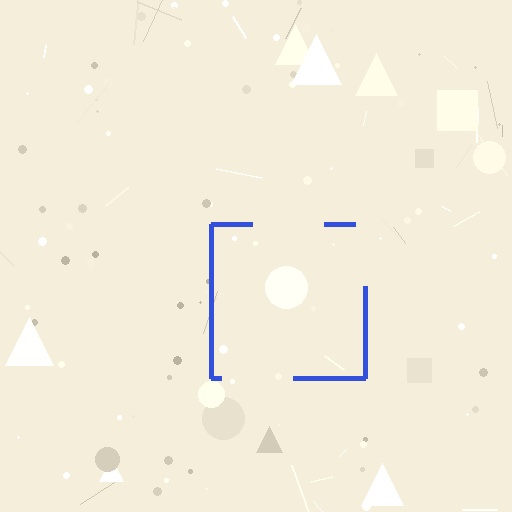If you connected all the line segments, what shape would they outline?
They would outline a square.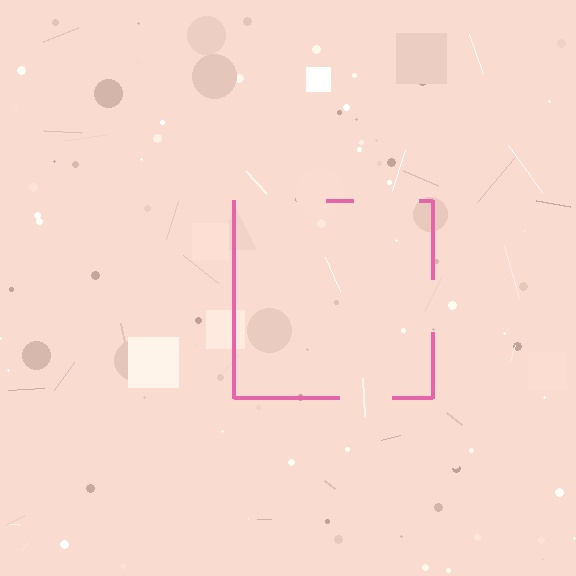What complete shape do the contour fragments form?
The contour fragments form a square.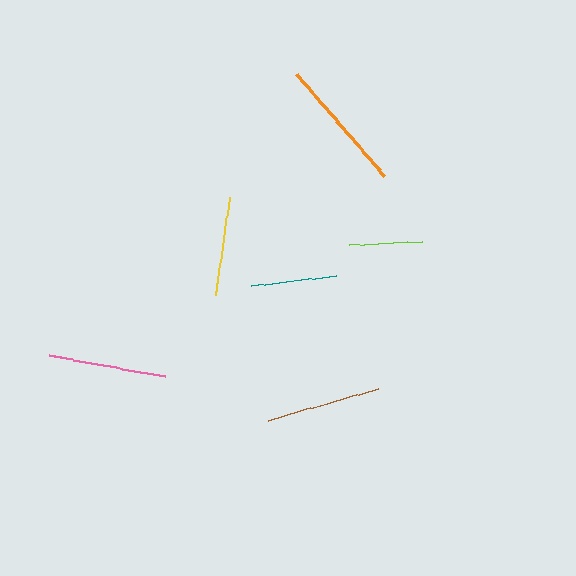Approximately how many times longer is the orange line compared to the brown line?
The orange line is approximately 1.2 times the length of the brown line.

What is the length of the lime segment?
The lime segment is approximately 72 pixels long.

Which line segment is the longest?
The orange line is the longest at approximately 134 pixels.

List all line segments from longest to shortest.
From longest to shortest: orange, pink, brown, yellow, teal, lime.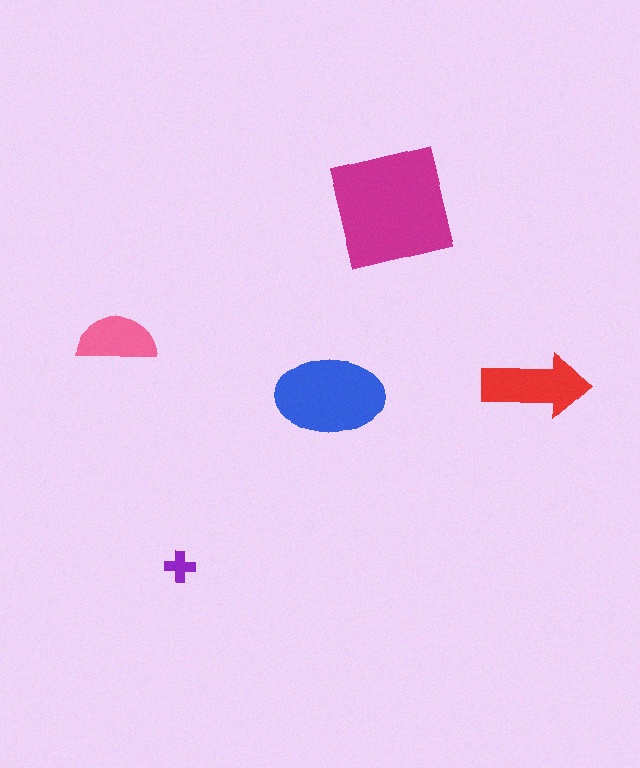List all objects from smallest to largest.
The purple cross, the pink semicircle, the red arrow, the blue ellipse, the magenta square.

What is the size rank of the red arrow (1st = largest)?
3rd.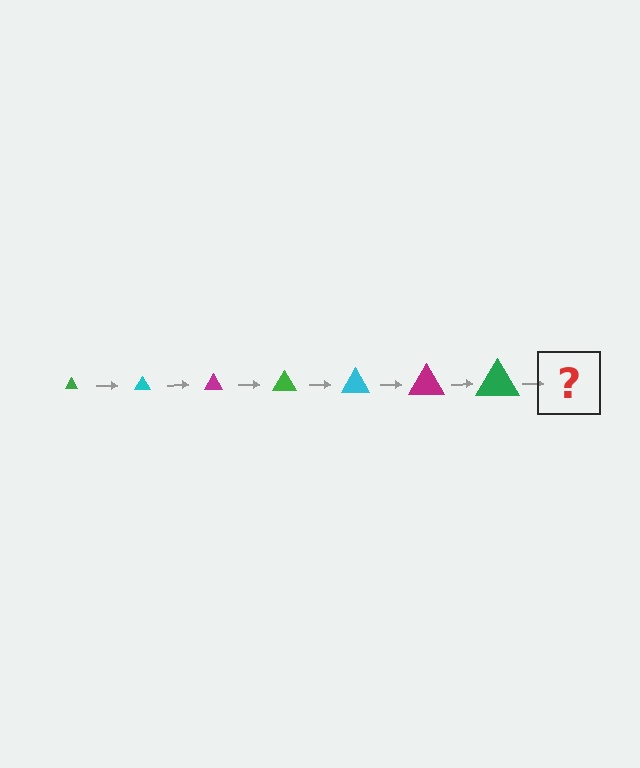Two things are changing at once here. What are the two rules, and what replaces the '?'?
The two rules are that the triangle grows larger each step and the color cycles through green, cyan, and magenta. The '?' should be a cyan triangle, larger than the previous one.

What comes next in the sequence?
The next element should be a cyan triangle, larger than the previous one.